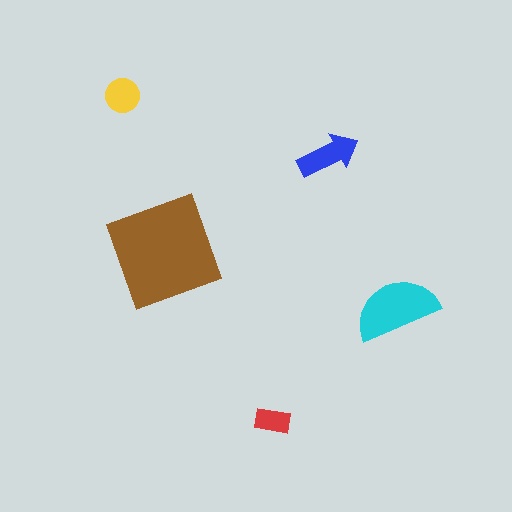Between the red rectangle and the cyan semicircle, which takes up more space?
The cyan semicircle.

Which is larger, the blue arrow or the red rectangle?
The blue arrow.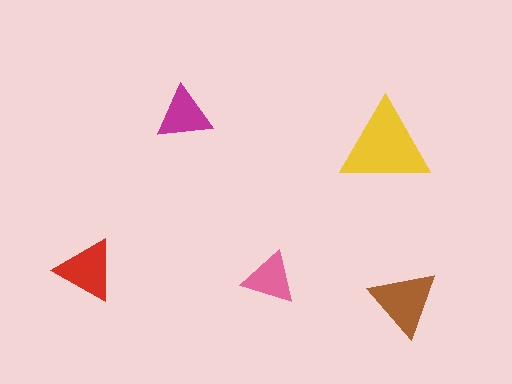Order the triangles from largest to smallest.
the yellow one, the brown one, the red one, the magenta one, the pink one.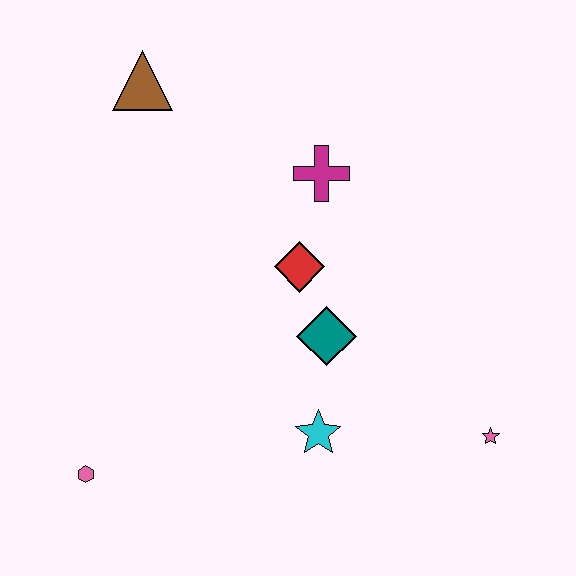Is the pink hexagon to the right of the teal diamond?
No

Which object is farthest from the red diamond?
The pink hexagon is farthest from the red diamond.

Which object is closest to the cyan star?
The teal diamond is closest to the cyan star.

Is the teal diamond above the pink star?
Yes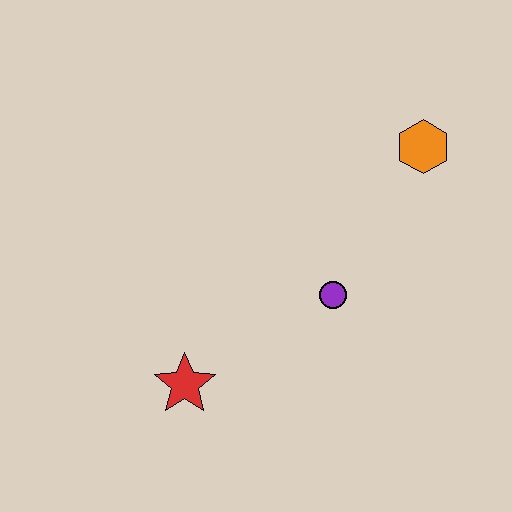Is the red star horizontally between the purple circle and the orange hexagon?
No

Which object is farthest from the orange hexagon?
The red star is farthest from the orange hexagon.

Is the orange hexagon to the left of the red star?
No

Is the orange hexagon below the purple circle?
No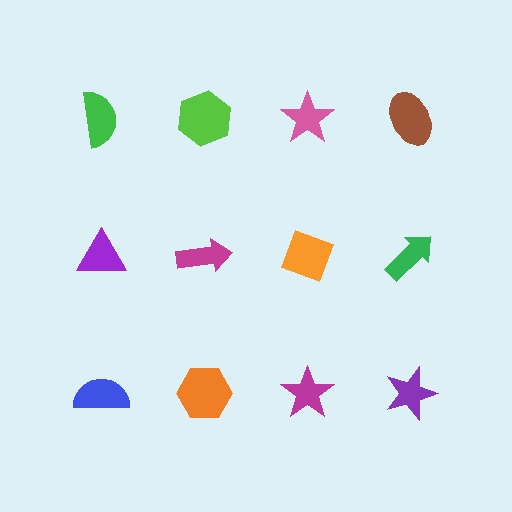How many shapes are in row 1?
4 shapes.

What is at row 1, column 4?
A brown ellipse.